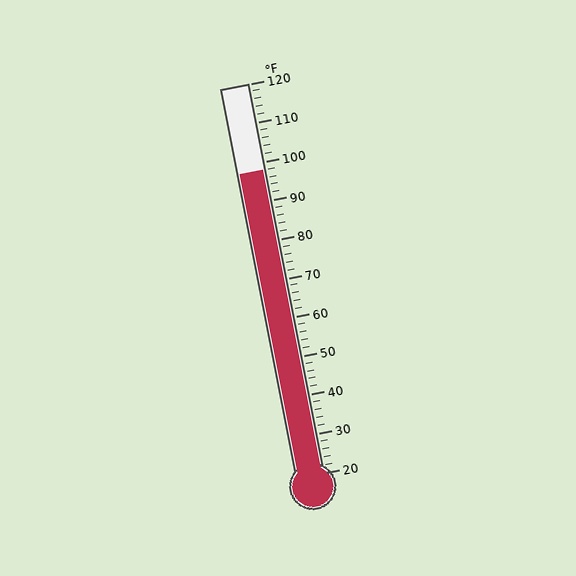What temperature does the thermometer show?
The thermometer shows approximately 98°F.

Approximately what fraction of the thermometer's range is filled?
The thermometer is filled to approximately 80% of its range.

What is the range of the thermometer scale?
The thermometer scale ranges from 20°F to 120°F.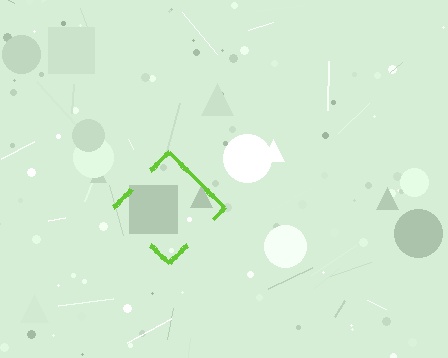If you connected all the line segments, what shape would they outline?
They would outline a diamond.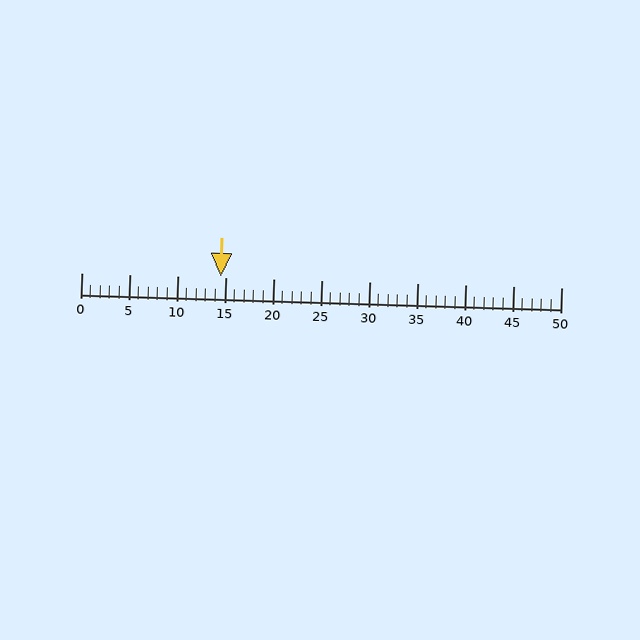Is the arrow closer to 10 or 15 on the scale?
The arrow is closer to 15.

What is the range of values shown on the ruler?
The ruler shows values from 0 to 50.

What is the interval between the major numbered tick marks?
The major tick marks are spaced 5 units apart.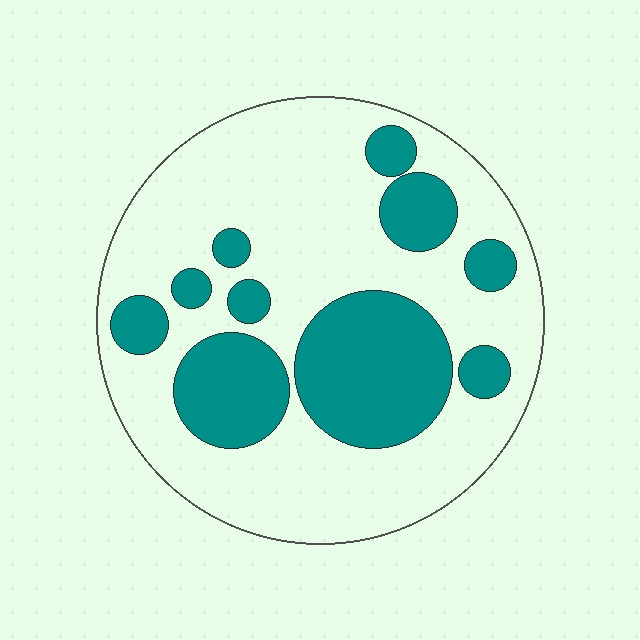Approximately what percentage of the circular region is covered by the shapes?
Approximately 30%.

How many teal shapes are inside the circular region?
10.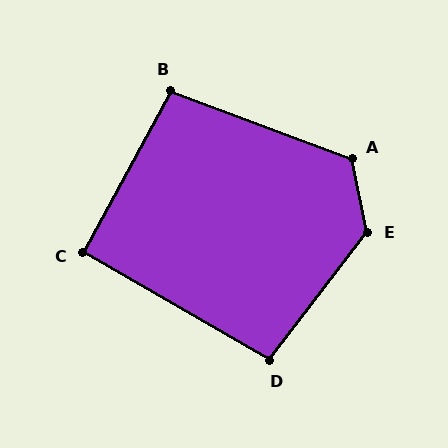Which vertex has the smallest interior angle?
C, at approximately 92 degrees.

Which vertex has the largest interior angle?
E, at approximately 131 degrees.